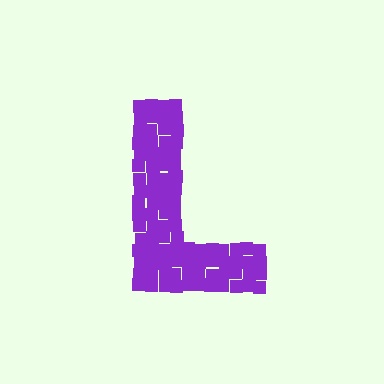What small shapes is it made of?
It is made of small squares.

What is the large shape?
The large shape is the letter L.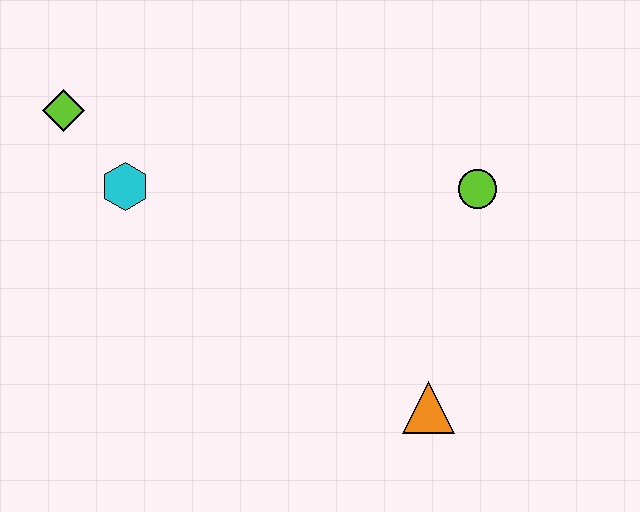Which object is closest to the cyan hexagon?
The lime diamond is closest to the cyan hexagon.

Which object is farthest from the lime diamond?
The orange triangle is farthest from the lime diamond.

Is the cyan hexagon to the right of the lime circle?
No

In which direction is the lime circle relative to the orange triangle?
The lime circle is above the orange triangle.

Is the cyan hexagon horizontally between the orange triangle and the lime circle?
No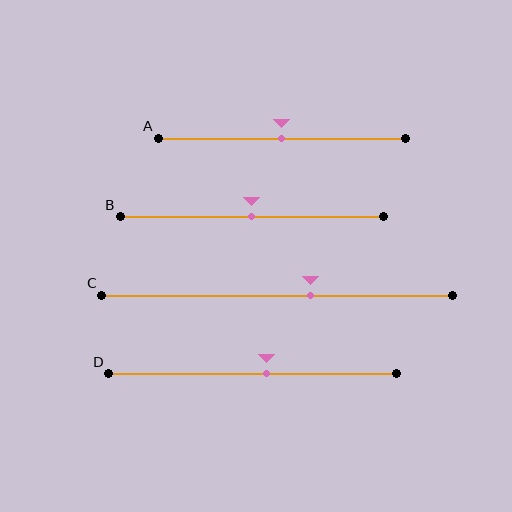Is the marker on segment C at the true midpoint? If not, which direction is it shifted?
No, the marker on segment C is shifted to the right by about 10% of the segment length.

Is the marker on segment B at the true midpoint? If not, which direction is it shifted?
Yes, the marker on segment B is at the true midpoint.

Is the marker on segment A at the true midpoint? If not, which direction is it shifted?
Yes, the marker on segment A is at the true midpoint.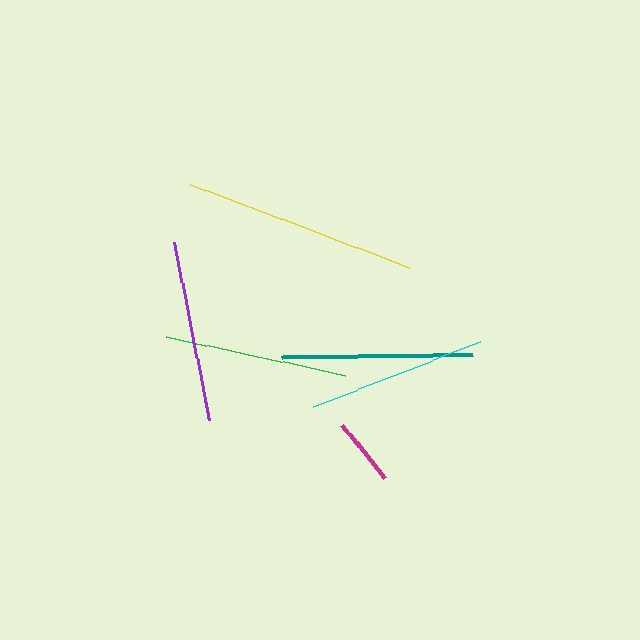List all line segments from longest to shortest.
From longest to shortest: yellow, teal, green, purple, cyan, magenta.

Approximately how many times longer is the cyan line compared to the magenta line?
The cyan line is approximately 2.6 times the length of the magenta line.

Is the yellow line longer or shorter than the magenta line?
The yellow line is longer than the magenta line.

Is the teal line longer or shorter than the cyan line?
The teal line is longer than the cyan line.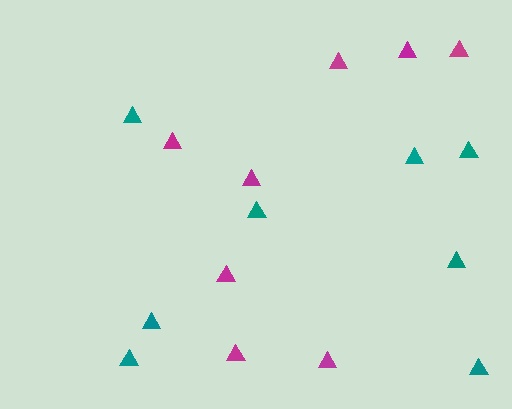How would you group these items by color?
There are 2 groups: one group of teal triangles (8) and one group of magenta triangles (8).